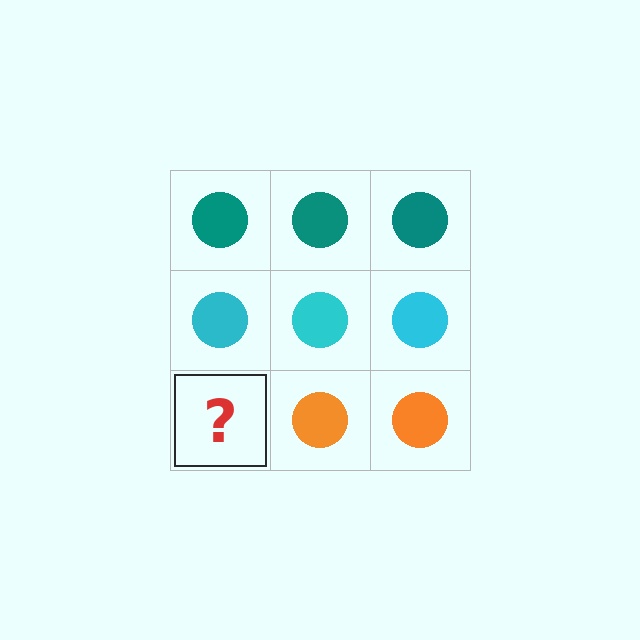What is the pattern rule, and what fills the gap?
The rule is that each row has a consistent color. The gap should be filled with an orange circle.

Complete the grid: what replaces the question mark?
The question mark should be replaced with an orange circle.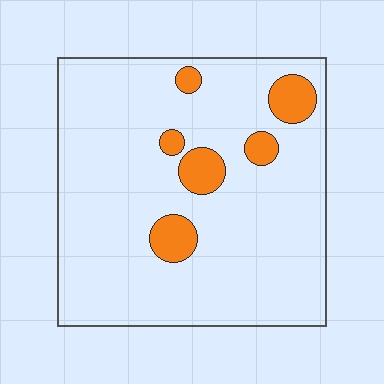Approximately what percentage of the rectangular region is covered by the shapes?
Approximately 10%.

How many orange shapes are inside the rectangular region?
6.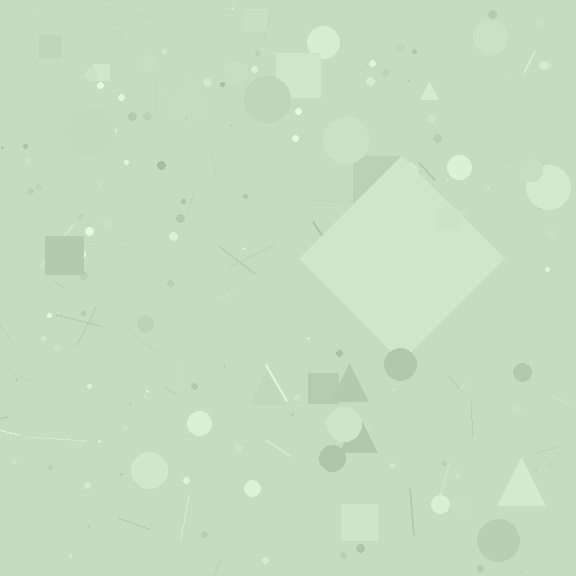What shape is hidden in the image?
A diamond is hidden in the image.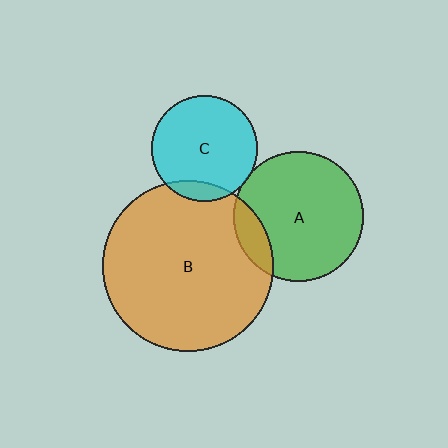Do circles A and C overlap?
Yes.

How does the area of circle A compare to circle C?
Approximately 1.5 times.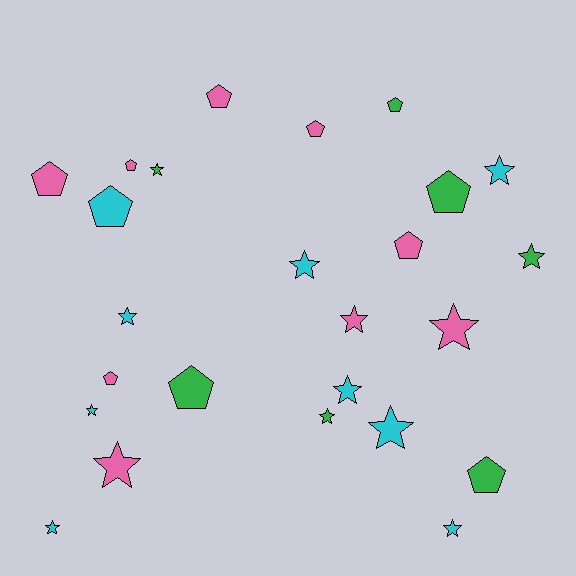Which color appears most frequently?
Pink, with 9 objects.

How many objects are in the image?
There are 25 objects.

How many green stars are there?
There are 3 green stars.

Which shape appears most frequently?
Star, with 14 objects.